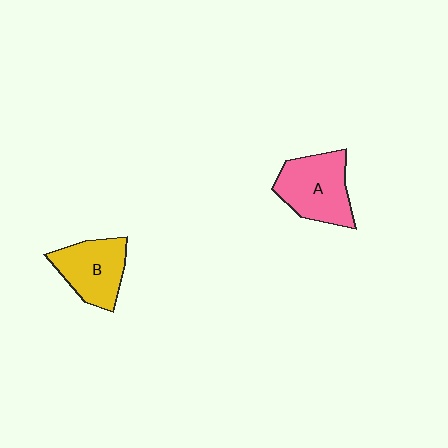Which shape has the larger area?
Shape A (pink).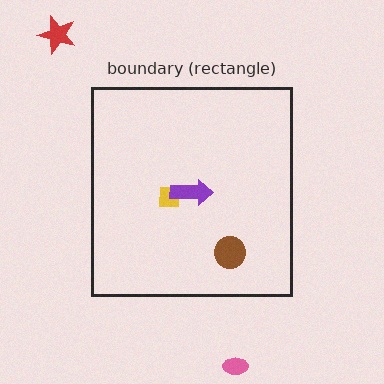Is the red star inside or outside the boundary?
Outside.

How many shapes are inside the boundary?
3 inside, 2 outside.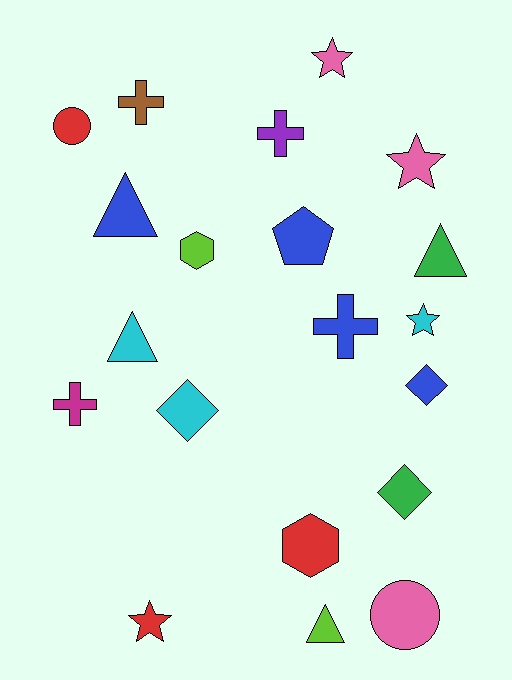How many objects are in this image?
There are 20 objects.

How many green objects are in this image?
There are 2 green objects.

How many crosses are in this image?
There are 4 crosses.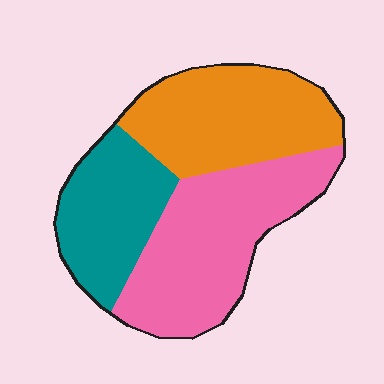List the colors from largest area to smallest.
From largest to smallest: pink, orange, teal.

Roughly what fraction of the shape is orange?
Orange takes up about one third (1/3) of the shape.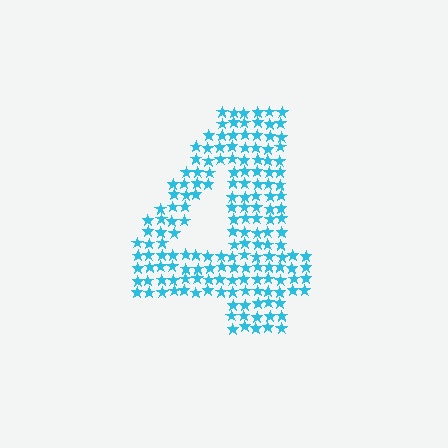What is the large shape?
The large shape is the digit 4.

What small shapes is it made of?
It is made of small stars.